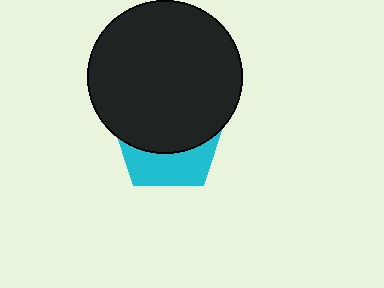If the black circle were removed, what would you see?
You would see the complete cyan pentagon.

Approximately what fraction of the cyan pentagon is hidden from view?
Roughly 64% of the cyan pentagon is hidden behind the black circle.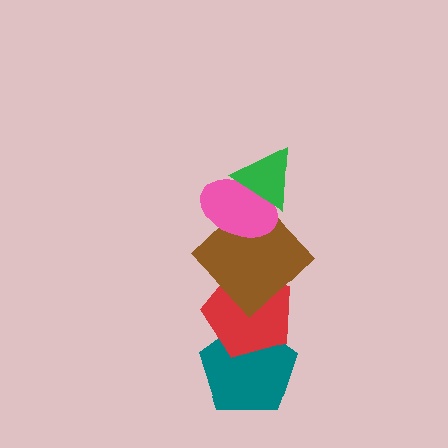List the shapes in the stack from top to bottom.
From top to bottom: the green triangle, the pink ellipse, the brown diamond, the red pentagon, the teal pentagon.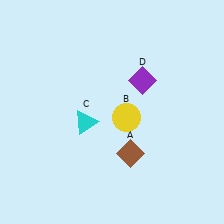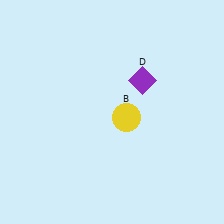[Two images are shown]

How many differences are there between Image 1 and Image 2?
There are 2 differences between the two images.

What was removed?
The cyan triangle (C), the brown diamond (A) were removed in Image 2.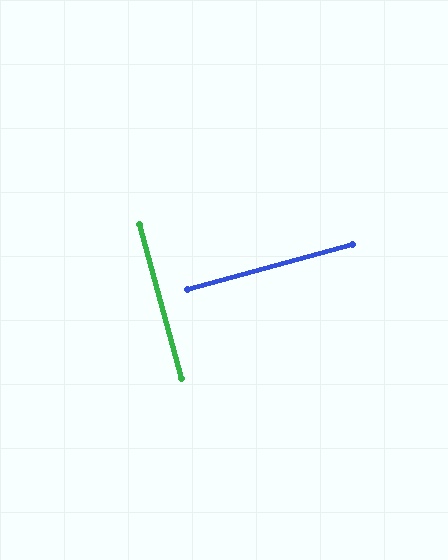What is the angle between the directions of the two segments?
Approximately 90 degrees.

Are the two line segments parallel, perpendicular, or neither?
Perpendicular — they meet at approximately 90°.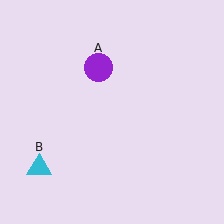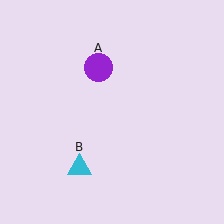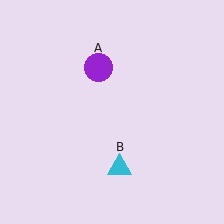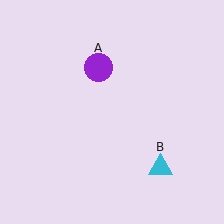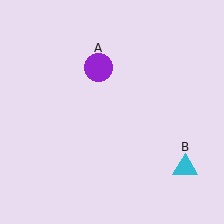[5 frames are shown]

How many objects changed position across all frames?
1 object changed position: cyan triangle (object B).